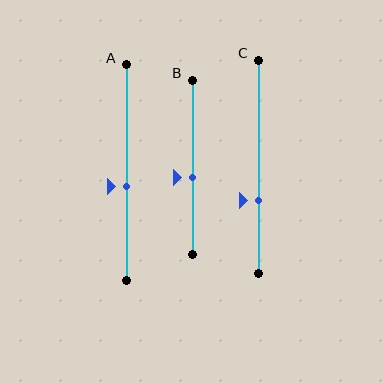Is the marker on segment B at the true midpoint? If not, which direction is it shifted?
No, the marker on segment B is shifted downward by about 6% of the segment length.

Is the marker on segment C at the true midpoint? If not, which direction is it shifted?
No, the marker on segment C is shifted downward by about 16% of the segment length.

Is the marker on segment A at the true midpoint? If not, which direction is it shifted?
No, the marker on segment A is shifted downward by about 6% of the segment length.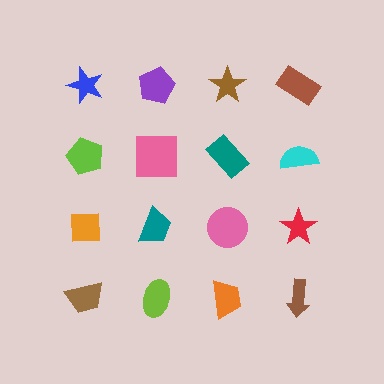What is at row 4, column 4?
A brown arrow.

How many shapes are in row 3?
4 shapes.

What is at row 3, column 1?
An orange square.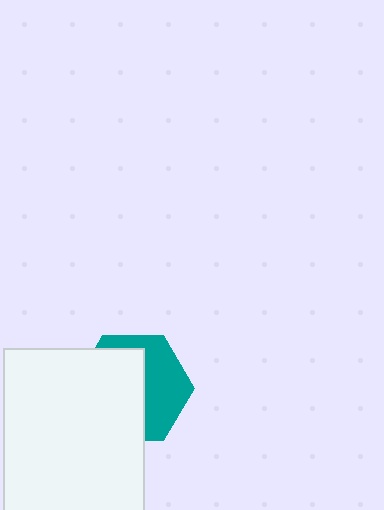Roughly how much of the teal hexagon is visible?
A small part of it is visible (roughly 42%).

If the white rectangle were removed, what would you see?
You would see the complete teal hexagon.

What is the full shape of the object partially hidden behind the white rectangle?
The partially hidden object is a teal hexagon.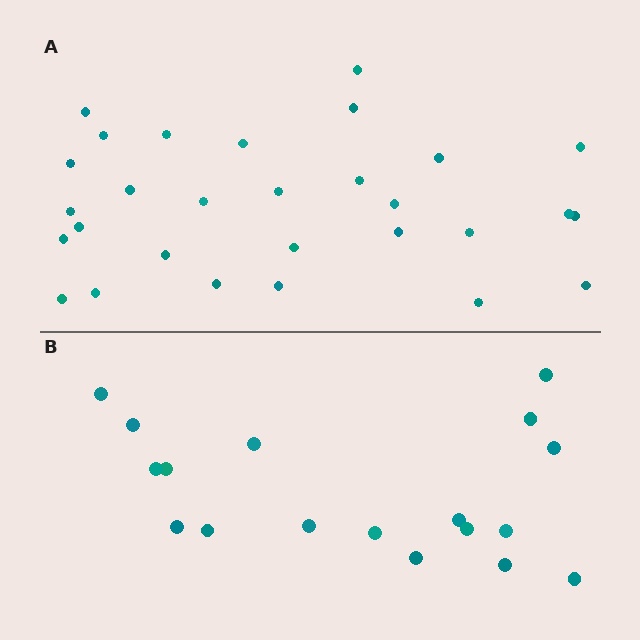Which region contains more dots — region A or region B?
Region A (the top region) has more dots.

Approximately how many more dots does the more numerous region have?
Region A has roughly 12 or so more dots than region B.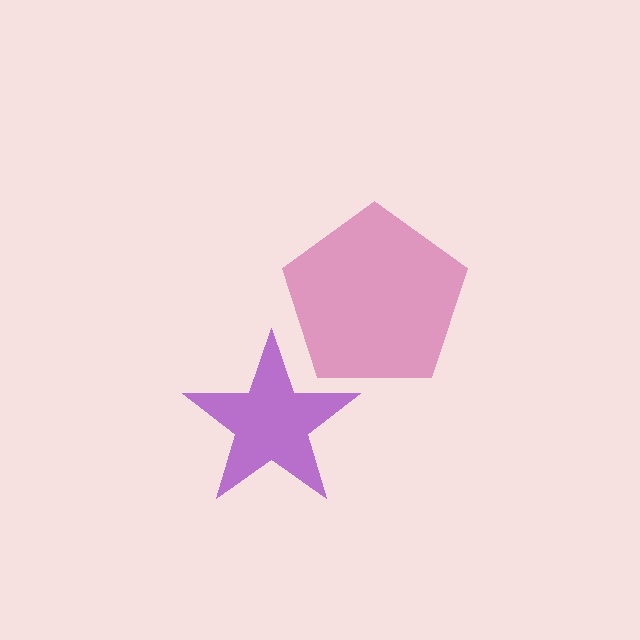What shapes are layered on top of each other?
The layered shapes are: a purple star, a magenta pentagon.